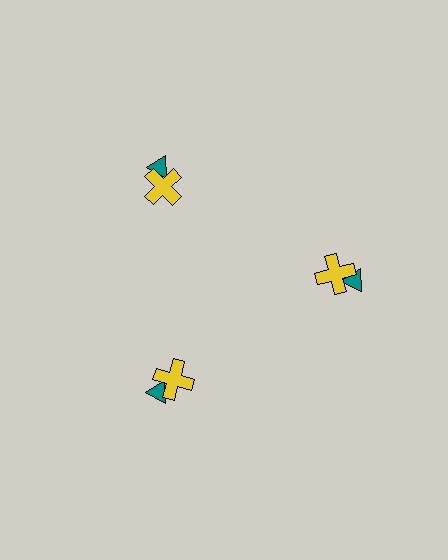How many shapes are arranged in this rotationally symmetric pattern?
There are 6 shapes, arranged in 3 groups of 2.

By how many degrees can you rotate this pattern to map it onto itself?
The pattern maps onto itself every 120 degrees of rotation.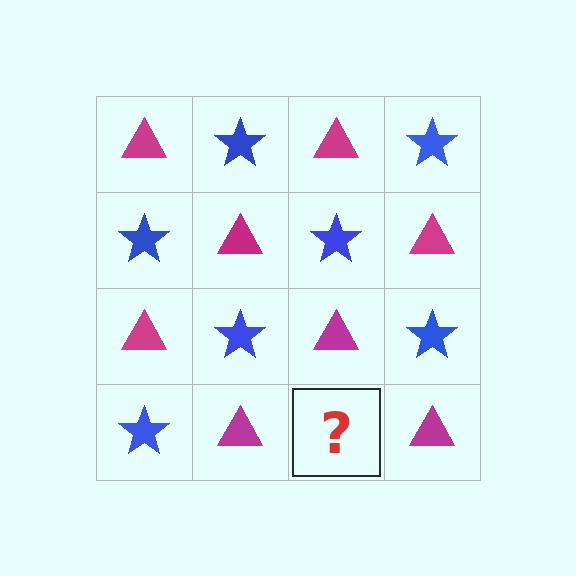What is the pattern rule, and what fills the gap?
The rule is that it alternates magenta triangle and blue star in a checkerboard pattern. The gap should be filled with a blue star.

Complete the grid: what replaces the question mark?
The question mark should be replaced with a blue star.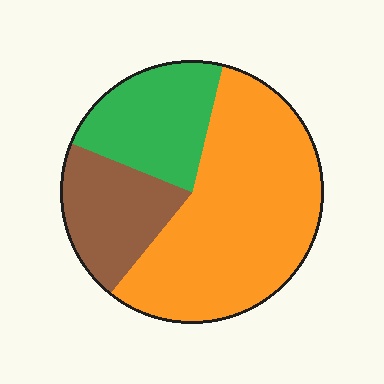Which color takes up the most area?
Orange, at roughly 55%.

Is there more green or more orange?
Orange.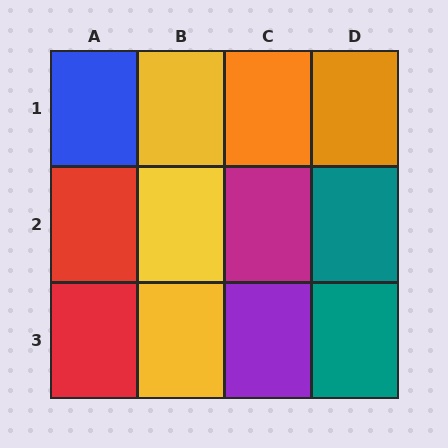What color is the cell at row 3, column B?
Yellow.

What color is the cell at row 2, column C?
Magenta.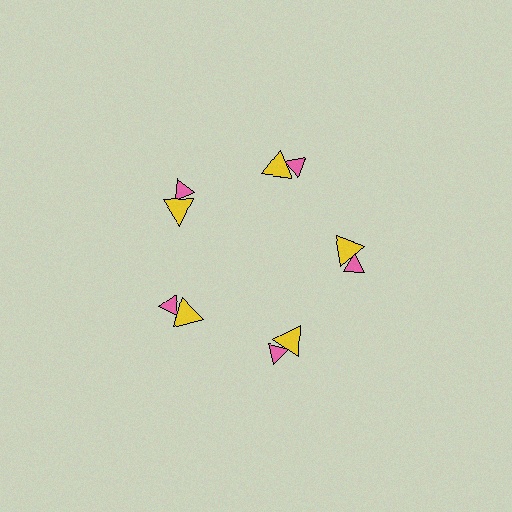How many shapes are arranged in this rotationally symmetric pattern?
There are 10 shapes, arranged in 5 groups of 2.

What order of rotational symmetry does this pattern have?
This pattern has 5-fold rotational symmetry.